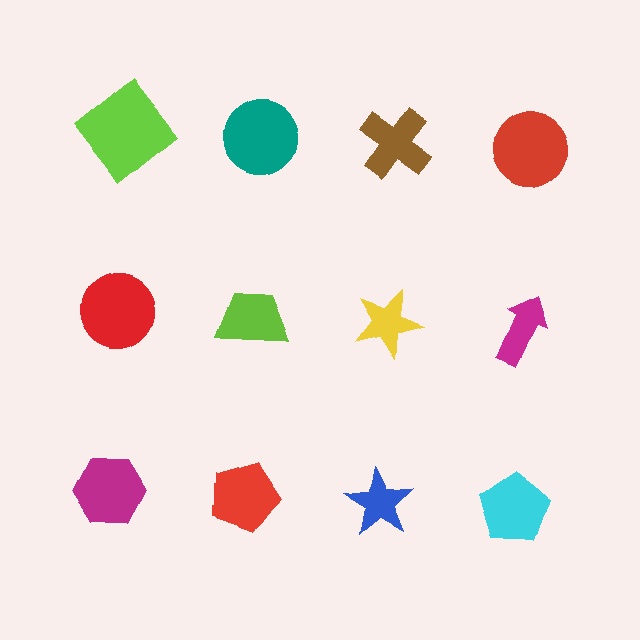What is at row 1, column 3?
A brown cross.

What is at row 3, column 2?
A red pentagon.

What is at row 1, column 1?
A lime diamond.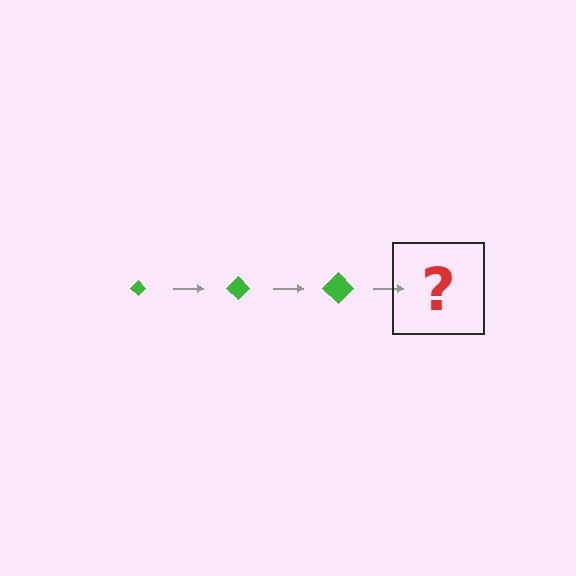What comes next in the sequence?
The next element should be a green diamond, larger than the previous one.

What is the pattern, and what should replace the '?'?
The pattern is that the diamond gets progressively larger each step. The '?' should be a green diamond, larger than the previous one.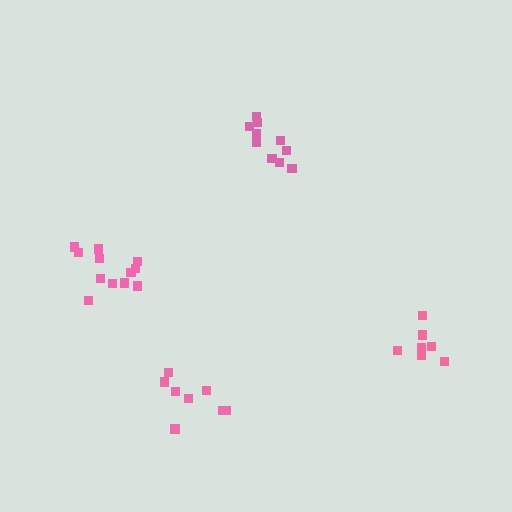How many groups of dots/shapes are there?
There are 4 groups.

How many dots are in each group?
Group 1: 7 dots, Group 2: 12 dots, Group 3: 10 dots, Group 4: 8 dots (37 total).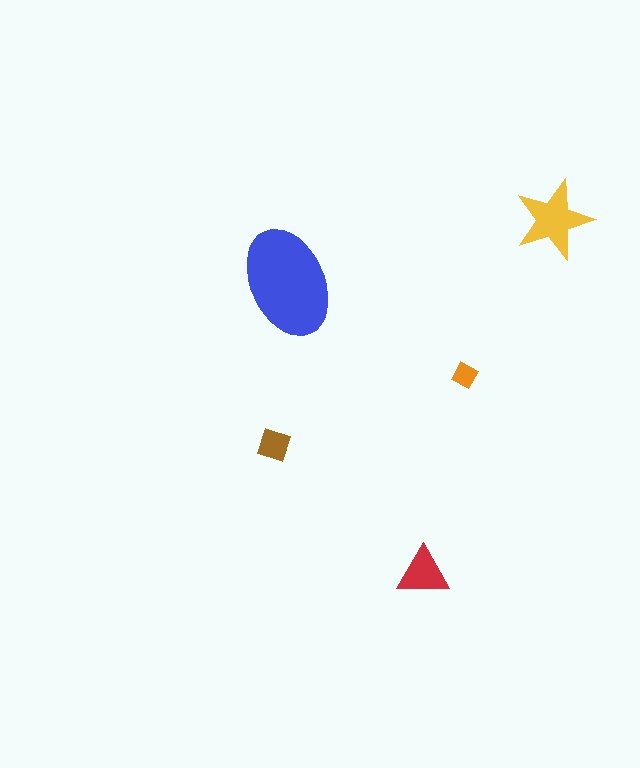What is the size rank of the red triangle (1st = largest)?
3rd.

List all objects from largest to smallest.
The blue ellipse, the yellow star, the red triangle, the brown square, the orange diamond.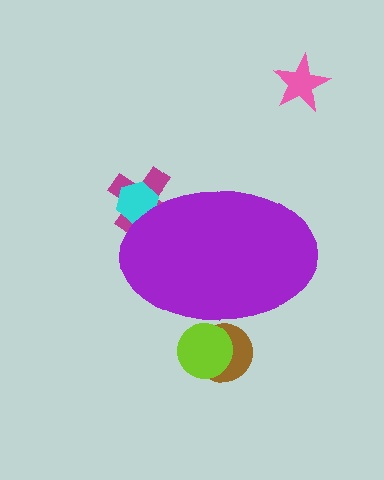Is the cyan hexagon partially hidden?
Yes, the cyan hexagon is partially hidden behind the purple ellipse.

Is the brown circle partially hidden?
Yes, the brown circle is partially hidden behind the purple ellipse.